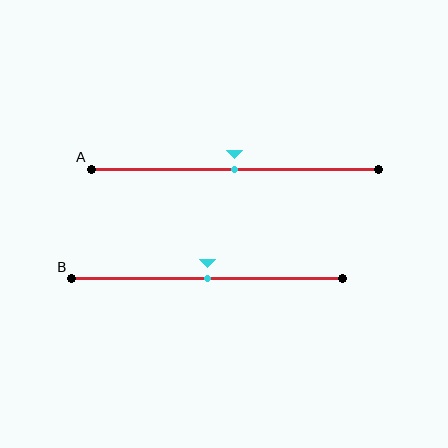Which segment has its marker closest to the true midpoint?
Segment A has its marker closest to the true midpoint.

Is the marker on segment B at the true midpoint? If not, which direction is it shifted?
Yes, the marker on segment B is at the true midpoint.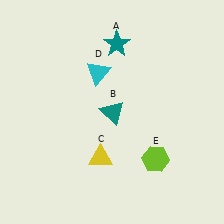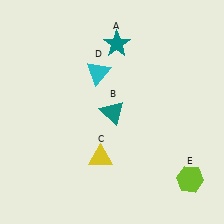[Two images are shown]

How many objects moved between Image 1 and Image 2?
1 object moved between the two images.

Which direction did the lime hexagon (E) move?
The lime hexagon (E) moved right.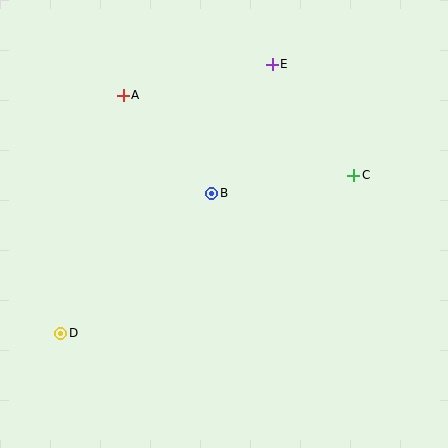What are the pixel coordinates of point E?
Point E is at (272, 64).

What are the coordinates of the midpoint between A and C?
The midpoint between A and C is at (238, 135).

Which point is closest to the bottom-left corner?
Point D is closest to the bottom-left corner.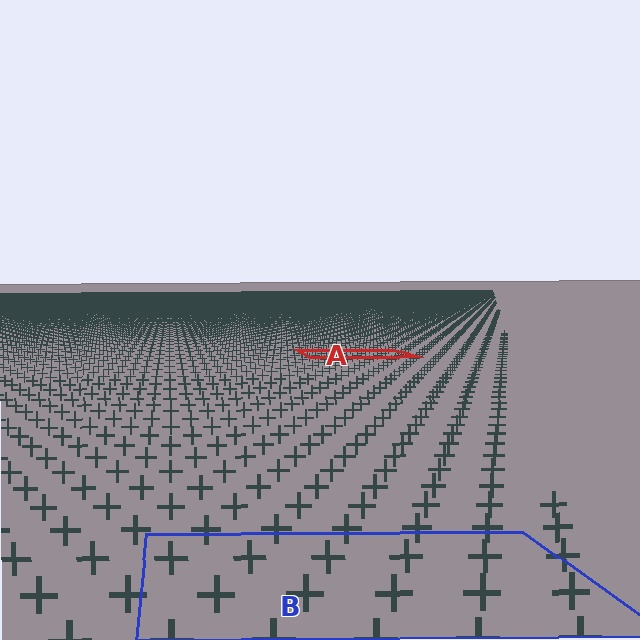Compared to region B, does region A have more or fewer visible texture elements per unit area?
Region A has more texture elements per unit area — they are packed more densely because it is farther away.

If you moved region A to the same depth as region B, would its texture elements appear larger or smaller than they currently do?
They would appear larger. At a closer depth, the same texture elements are projected at a bigger on-screen size.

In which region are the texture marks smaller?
The texture marks are smaller in region A, because it is farther away.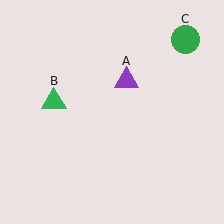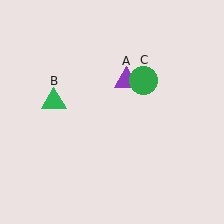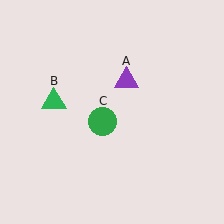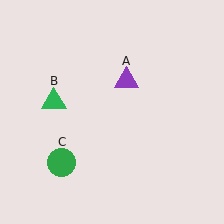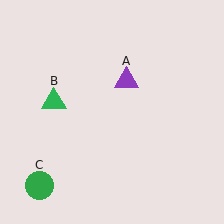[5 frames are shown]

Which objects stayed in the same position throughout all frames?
Purple triangle (object A) and green triangle (object B) remained stationary.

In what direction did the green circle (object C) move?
The green circle (object C) moved down and to the left.